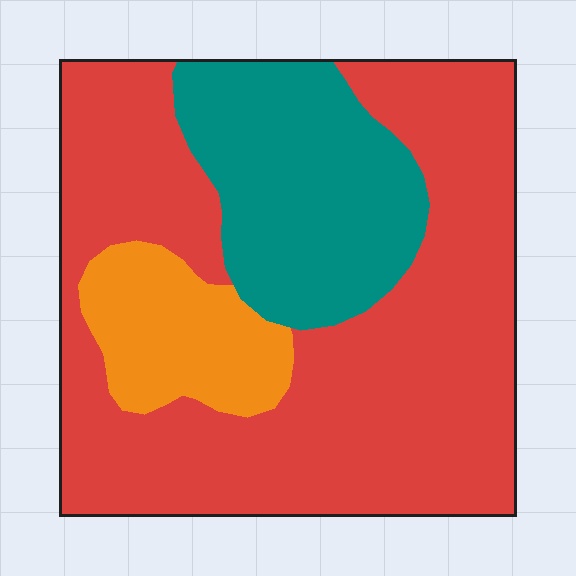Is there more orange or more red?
Red.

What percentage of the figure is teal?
Teal takes up about one quarter (1/4) of the figure.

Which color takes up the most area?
Red, at roughly 65%.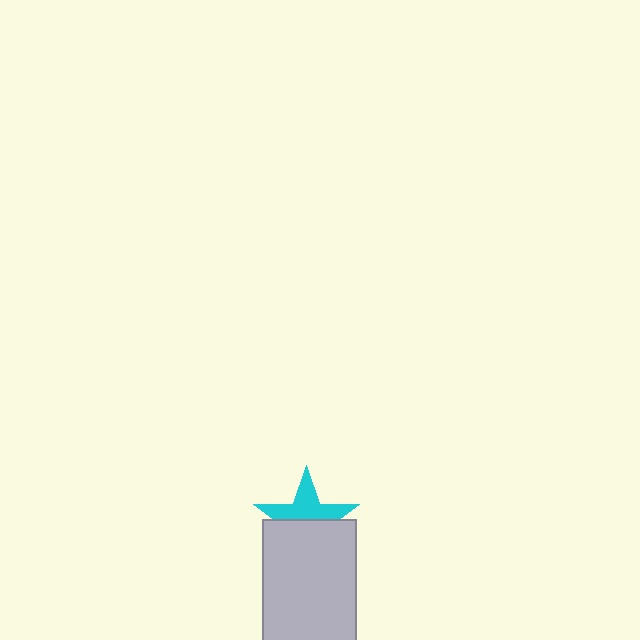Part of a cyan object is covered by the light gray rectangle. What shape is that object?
It is a star.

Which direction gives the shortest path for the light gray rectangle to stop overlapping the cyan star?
Moving down gives the shortest separation.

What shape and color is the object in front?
The object in front is a light gray rectangle.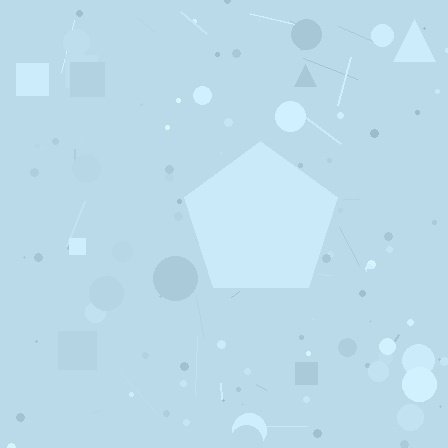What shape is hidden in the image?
A pentagon is hidden in the image.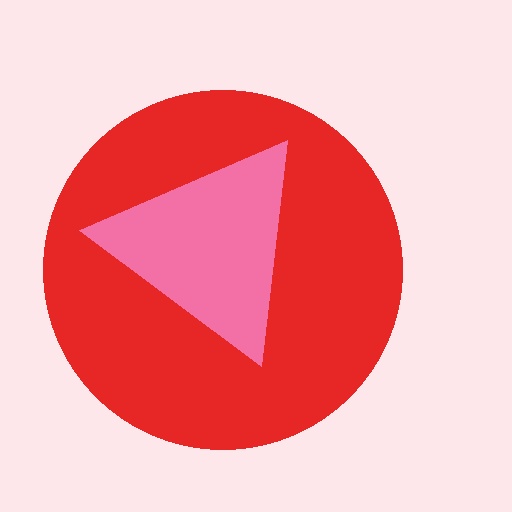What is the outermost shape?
The red circle.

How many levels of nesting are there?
2.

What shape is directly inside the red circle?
The pink triangle.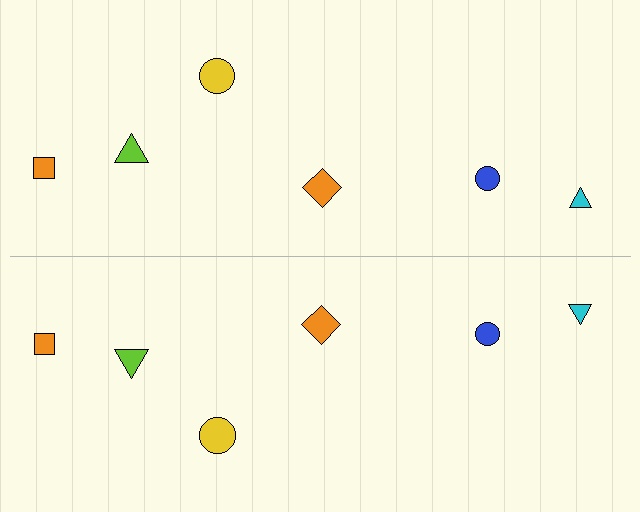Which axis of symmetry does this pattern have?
The pattern has a horizontal axis of symmetry running through the center of the image.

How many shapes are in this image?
There are 12 shapes in this image.